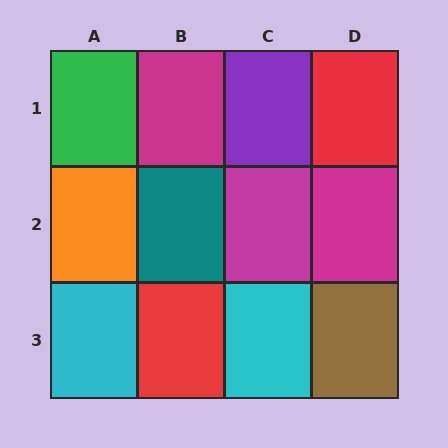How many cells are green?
1 cell is green.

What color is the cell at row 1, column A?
Green.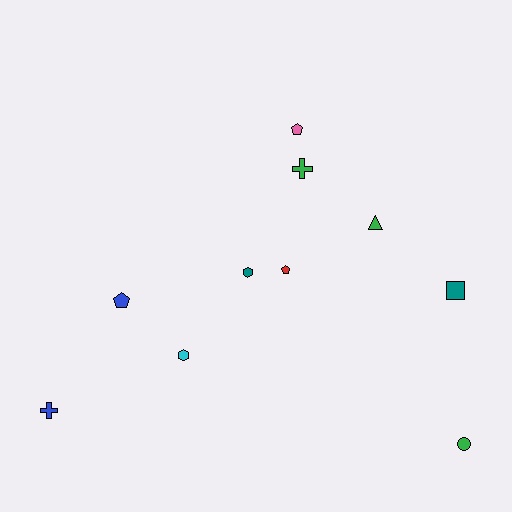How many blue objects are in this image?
There are 2 blue objects.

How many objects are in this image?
There are 10 objects.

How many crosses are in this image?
There are 2 crosses.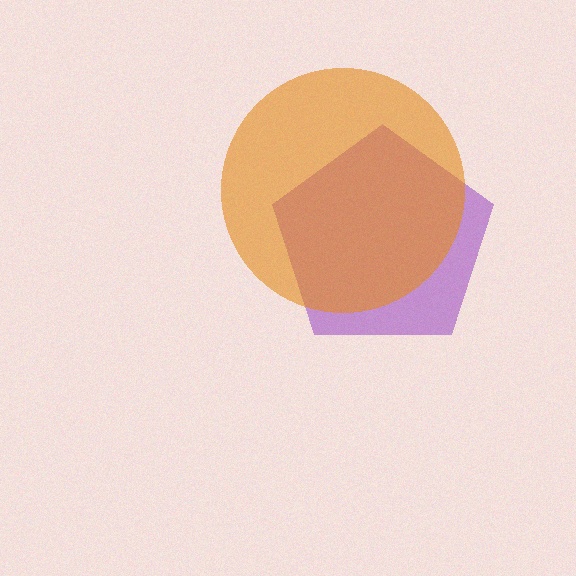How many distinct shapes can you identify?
There are 2 distinct shapes: a purple pentagon, an orange circle.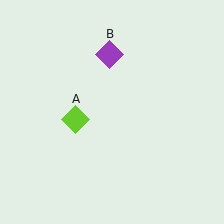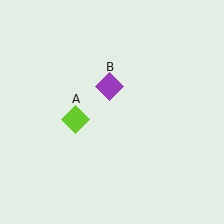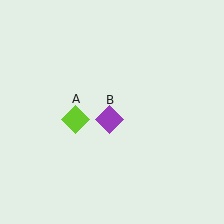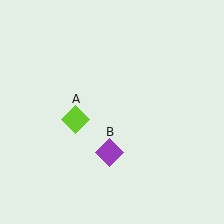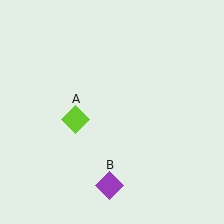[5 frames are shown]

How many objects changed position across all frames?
1 object changed position: purple diamond (object B).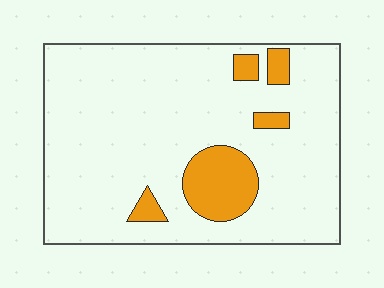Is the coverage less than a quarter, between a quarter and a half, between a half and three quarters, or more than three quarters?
Less than a quarter.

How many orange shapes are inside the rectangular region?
5.